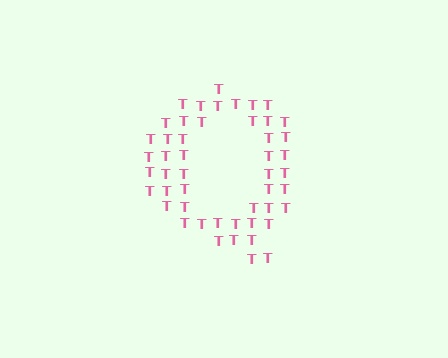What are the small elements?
The small elements are letter T's.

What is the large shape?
The large shape is the letter Q.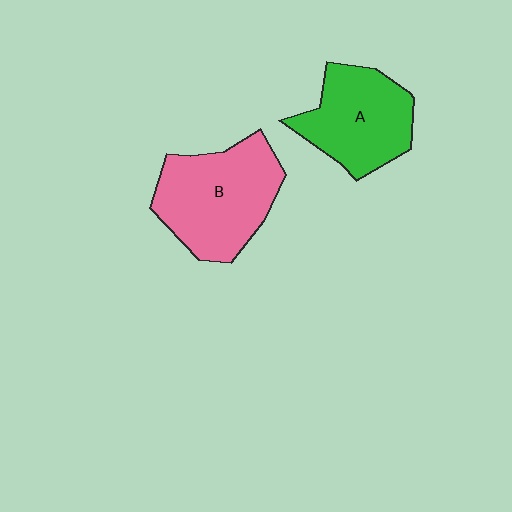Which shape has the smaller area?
Shape A (green).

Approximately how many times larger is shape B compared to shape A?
Approximately 1.2 times.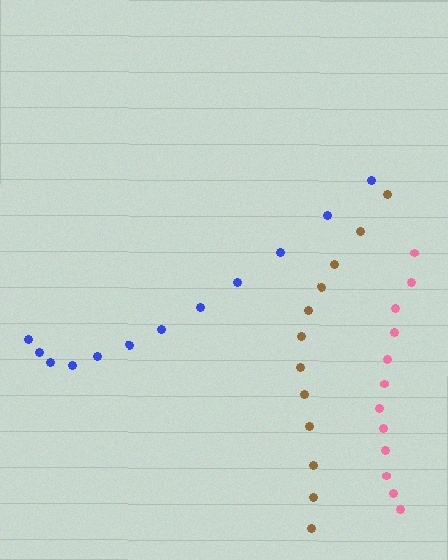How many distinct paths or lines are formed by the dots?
There are 3 distinct paths.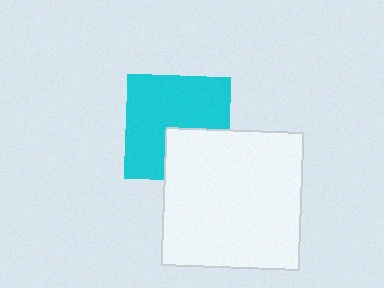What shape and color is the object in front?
The object in front is a white square.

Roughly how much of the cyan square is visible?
Most of it is visible (roughly 69%).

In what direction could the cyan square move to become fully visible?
The cyan square could move toward the upper-left. That would shift it out from behind the white square entirely.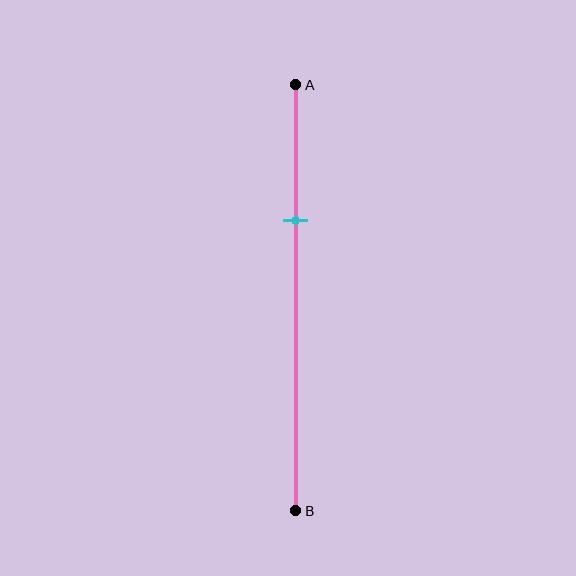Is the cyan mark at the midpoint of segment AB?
No, the mark is at about 30% from A, not at the 50% midpoint.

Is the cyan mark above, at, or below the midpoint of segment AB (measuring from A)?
The cyan mark is above the midpoint of segment AB.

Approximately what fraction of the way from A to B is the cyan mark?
The cyan mark is approximately 30% of the way from A to B.